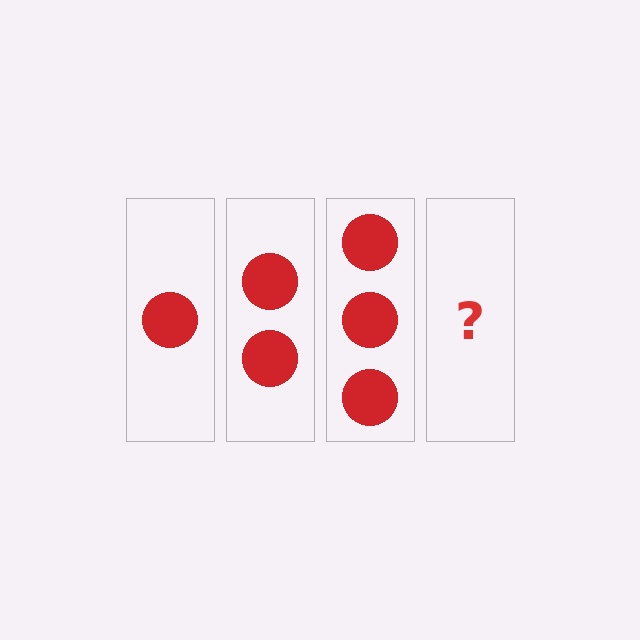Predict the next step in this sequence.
The next step is 4 circles.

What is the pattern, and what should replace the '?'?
The pattern is that each step adds one more circle. The '?' should be 4 circles.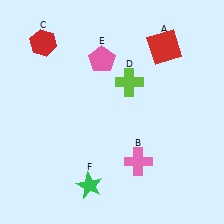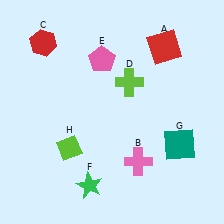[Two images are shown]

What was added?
A teal square (G), a lime diamond (H) were added in Image 2.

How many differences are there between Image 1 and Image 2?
There are 2 differences between the two images.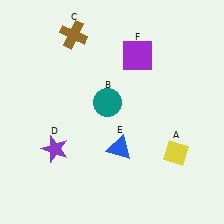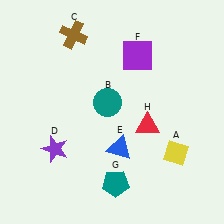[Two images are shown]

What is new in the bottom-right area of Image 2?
A teal pentagon (G) was added in the bottom-right area of Image 2.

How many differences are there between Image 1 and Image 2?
There are 2 differences between the two images.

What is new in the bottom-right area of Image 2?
A red triangle (H) was added in the bottom-right area of Image 2.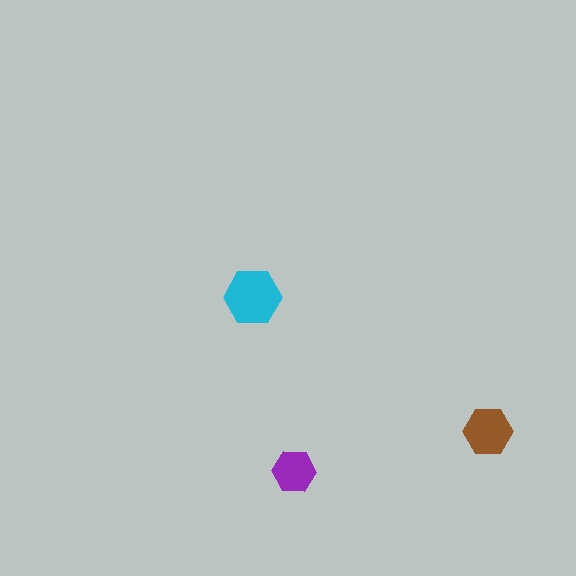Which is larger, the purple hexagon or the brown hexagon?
The brown one.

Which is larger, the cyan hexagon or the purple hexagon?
The cyan one.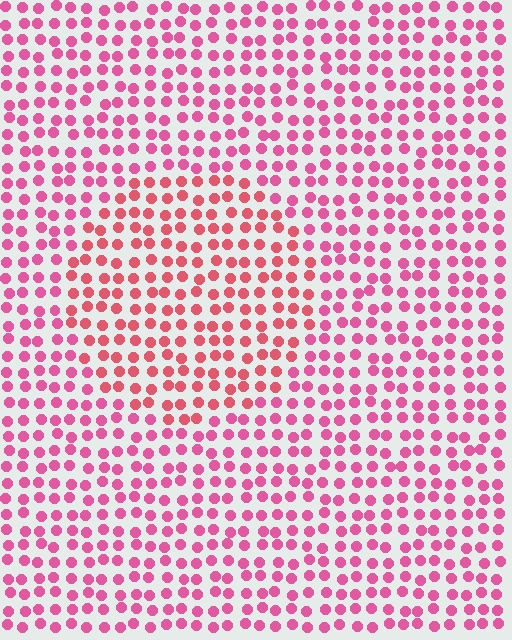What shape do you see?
I see a circle.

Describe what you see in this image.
The image is filled with small pink elements in a uniform arrangement. A circle-shaped region is visible where the elements are tinted to a slightly different hue, forming a subtle color boundary.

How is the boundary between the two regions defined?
The boundary is defined purely by a slight shift in hue (about 23 degrees). Spacing, size, and orientation are identical on both sides.